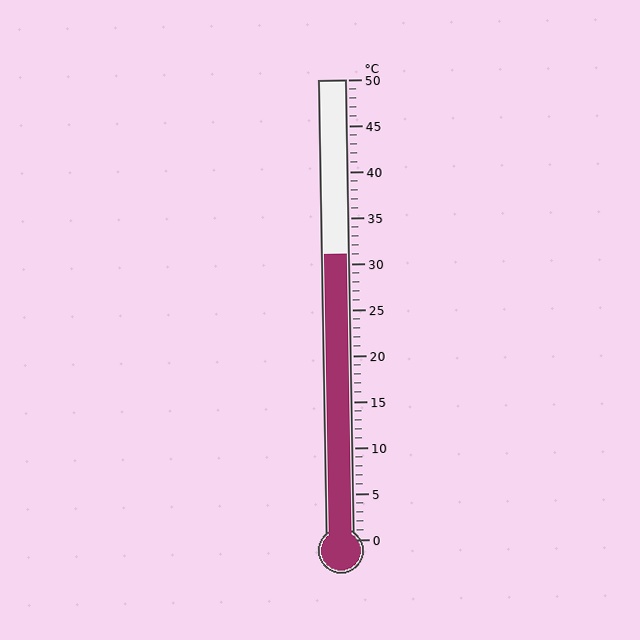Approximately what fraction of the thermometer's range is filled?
The thermometer is filled to approximately 60% of its range.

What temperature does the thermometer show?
The thermometer shows approximately 31°C.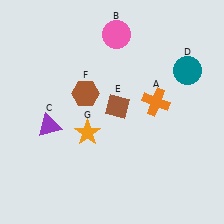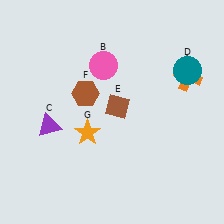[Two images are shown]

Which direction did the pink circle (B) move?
The pink circle (B) moved down.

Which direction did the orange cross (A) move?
The orange cross (A) moved right.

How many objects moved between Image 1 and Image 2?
2 objects moved between the two images.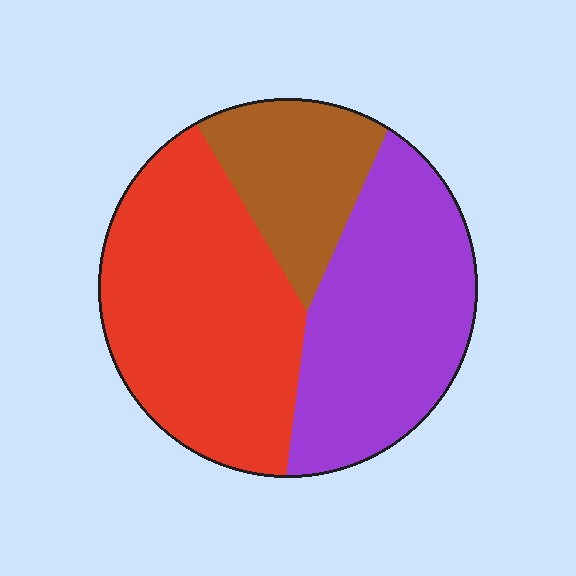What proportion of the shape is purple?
Purple takes up about three eighths (3/8) of the shape.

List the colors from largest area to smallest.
From largest to smallest: red, purple, brown.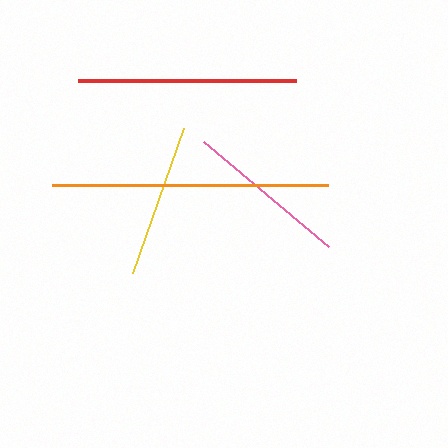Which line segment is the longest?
The orange line is the longest at approximately 276 pixels.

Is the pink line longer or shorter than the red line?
The red line is longer than the pink line.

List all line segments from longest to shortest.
From longest to shortest: orange, red, pink, yellow.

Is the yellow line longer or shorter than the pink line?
The pink line is longer than the yellow line.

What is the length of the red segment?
The red segment is approximately 219 pixels long.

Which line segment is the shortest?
The yellow line is the shortest at approximately 154 pixels.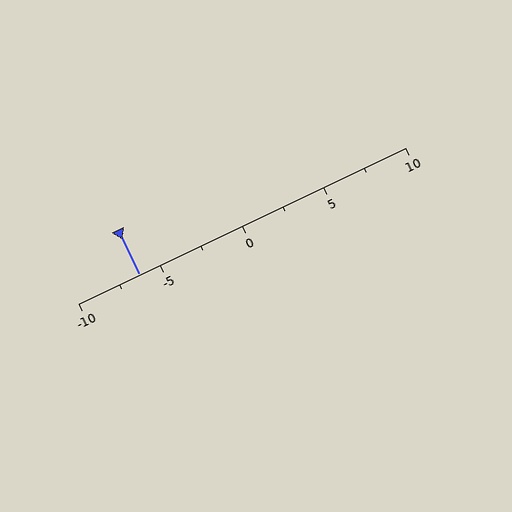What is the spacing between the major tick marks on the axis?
The major ticks are spaced 5 apart.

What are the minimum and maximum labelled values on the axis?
The axis runs from -10 to 10.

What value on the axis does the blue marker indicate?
The marker indicates approximately -6.2.